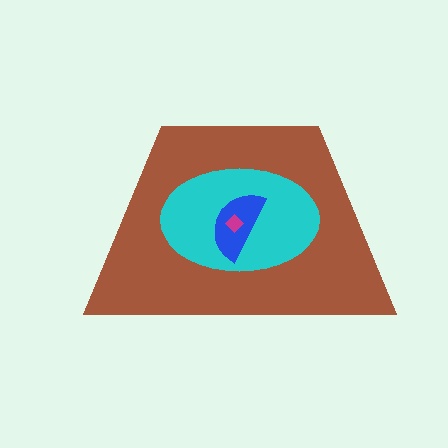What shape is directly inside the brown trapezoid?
The cyan ellipse.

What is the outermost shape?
The brown trapezoid.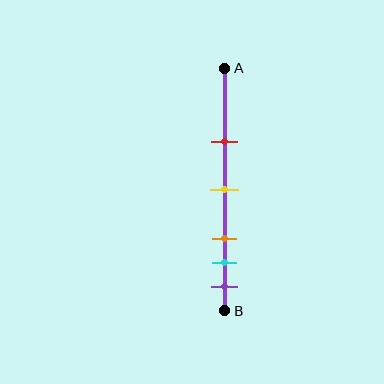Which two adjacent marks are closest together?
The cyan and purple marks are the closest adjacent pair.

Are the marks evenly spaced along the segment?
No, the marks are not evenly spaced.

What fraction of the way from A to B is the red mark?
The red mark is approximately 30% (0.3) of the way from A to B.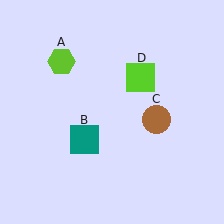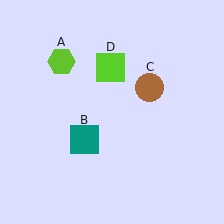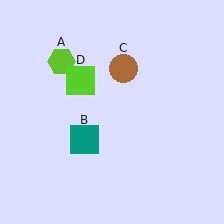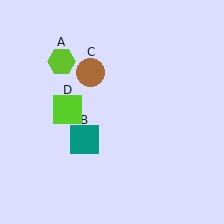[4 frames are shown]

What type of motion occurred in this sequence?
The brown circle (object C), lime square (object D) rotated counterclockwise around the center of the scene.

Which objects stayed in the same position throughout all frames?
Lime hexagon (object A) and teal square (object B) remained stationary.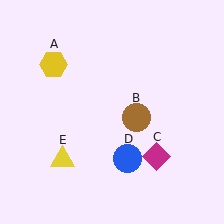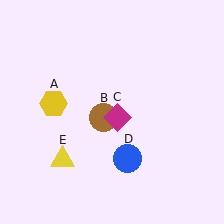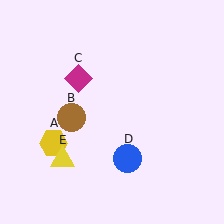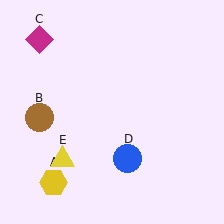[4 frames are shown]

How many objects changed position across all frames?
3 objects changed position: yellow hexagon (object A), brown circle (object B), magenta diamond (object C).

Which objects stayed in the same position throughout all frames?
Blue circle (object D) and yellow triangle (object E) remained stationary.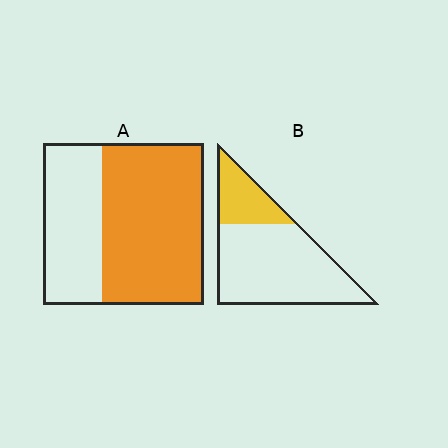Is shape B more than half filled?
No.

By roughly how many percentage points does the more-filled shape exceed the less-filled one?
By roughly 40 percentage points (A over B).